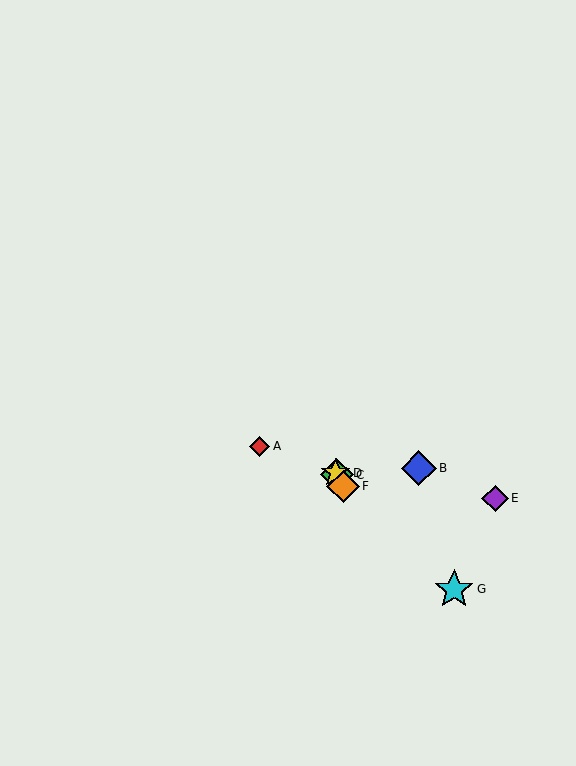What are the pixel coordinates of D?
Object D is at (336, 473).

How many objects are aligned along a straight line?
3 objects (C, D, F) are aligned along a straight line.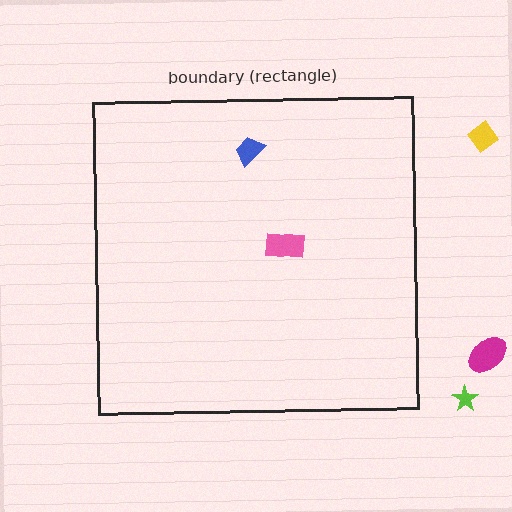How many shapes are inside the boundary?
2 inside, 3 outside.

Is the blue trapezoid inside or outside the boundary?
Inside.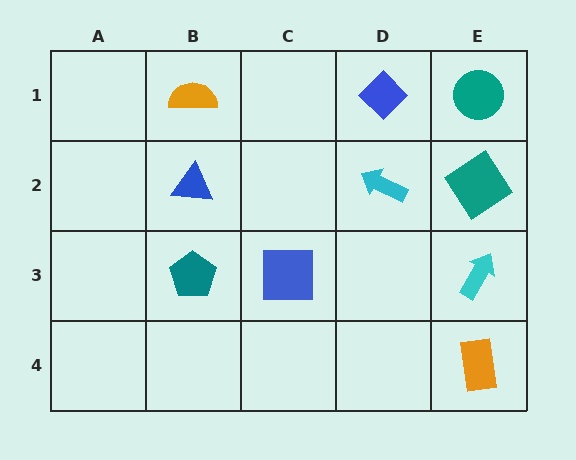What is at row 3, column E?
A cyan arrow.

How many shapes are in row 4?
1 shape.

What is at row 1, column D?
A blue diamond.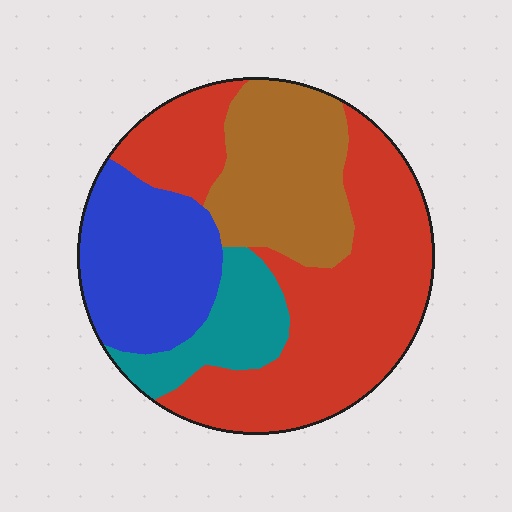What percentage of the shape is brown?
Brown covers roughly 20% of the shape.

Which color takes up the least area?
Teal, at roughly 10%.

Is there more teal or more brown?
Brown.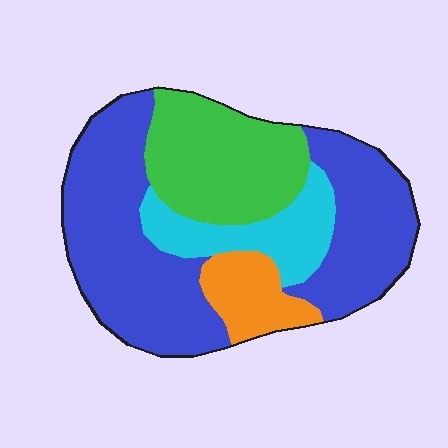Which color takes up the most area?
Blue, at roughly 55%.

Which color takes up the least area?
Orange, at roughly 10%.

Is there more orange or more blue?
Blue.